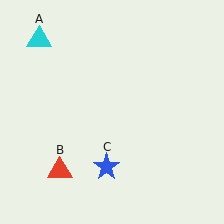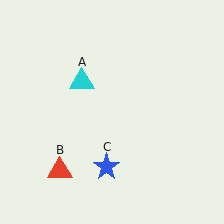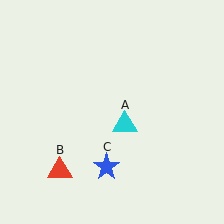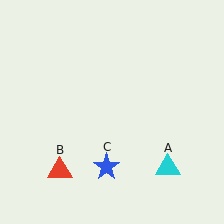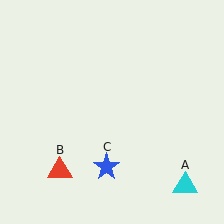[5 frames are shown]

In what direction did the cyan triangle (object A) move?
The cyan triangle (object A) moved down and to the right.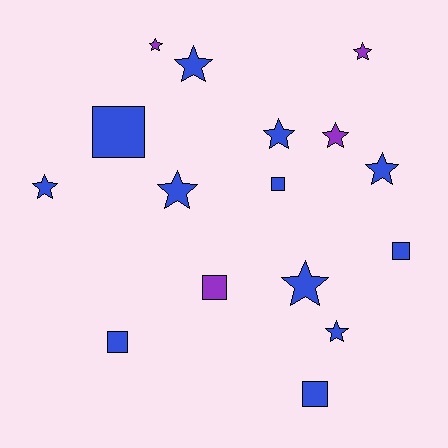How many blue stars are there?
There are 7 blue stars.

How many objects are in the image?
There are 16 objects.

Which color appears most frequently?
Blue, with 12 objects.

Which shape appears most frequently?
Star, with 10 objects.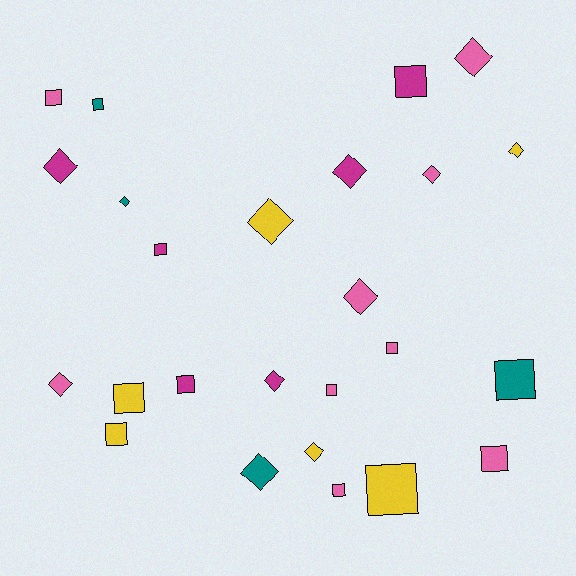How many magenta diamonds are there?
There are 3 magenta diamonds.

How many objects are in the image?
There are 25 objects.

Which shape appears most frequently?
Square, with 13 objects.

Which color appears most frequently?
Pink, with 9 objects.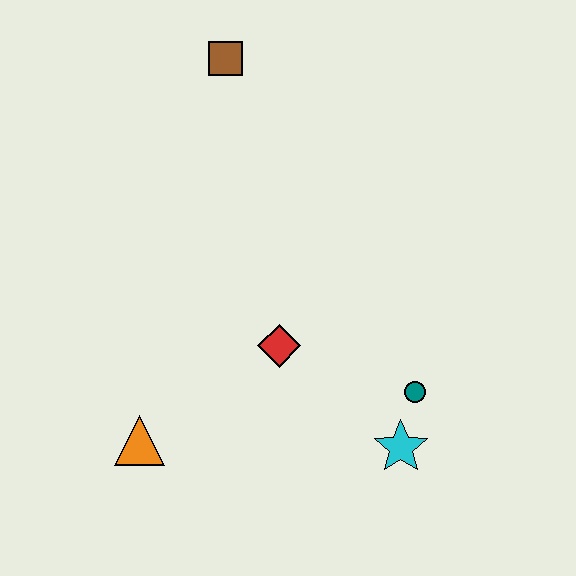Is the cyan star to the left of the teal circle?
Yes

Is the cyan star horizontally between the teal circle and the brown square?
Yes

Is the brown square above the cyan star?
Yes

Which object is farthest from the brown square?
The cyan star is farthest from the brown square.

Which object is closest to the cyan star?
The teal circle is closest to the cyan star.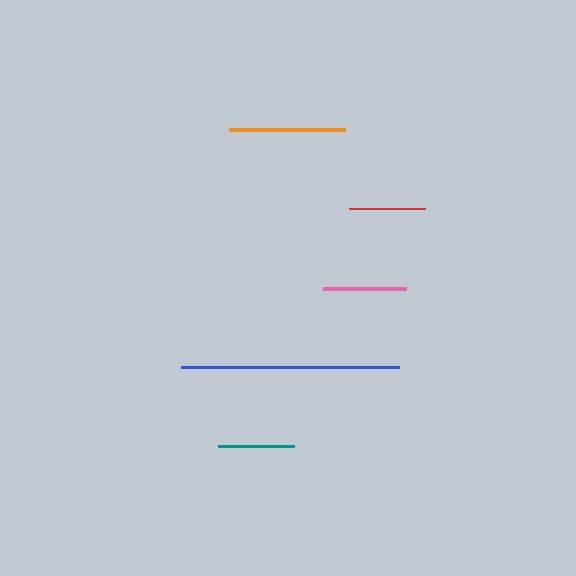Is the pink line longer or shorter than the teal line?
The pink line is longer than the teal line.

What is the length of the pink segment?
The pink segment is approximately 83 pixels long.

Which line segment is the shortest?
The red line is the shortest at approximately 76 pixels.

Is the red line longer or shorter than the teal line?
The teal line is longer than the red line.